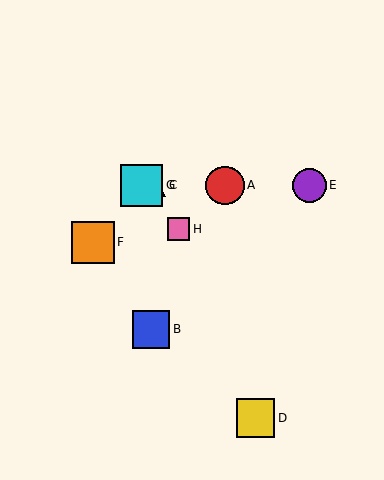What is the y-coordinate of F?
Object F is at y≈242.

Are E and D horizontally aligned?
No, E is at y≈185 and D is at y≈418.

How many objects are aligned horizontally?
4 objects (A, C, E, G) are aligned horizontally.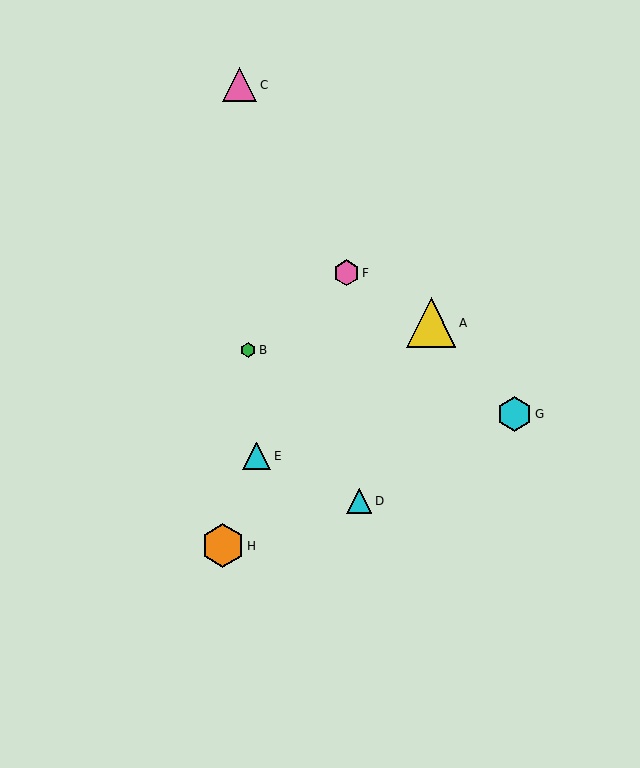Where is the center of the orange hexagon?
The center of the orange hexagon is at (223, 546).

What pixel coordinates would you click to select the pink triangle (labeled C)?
Click at (240, 85) to select the pink triangle C.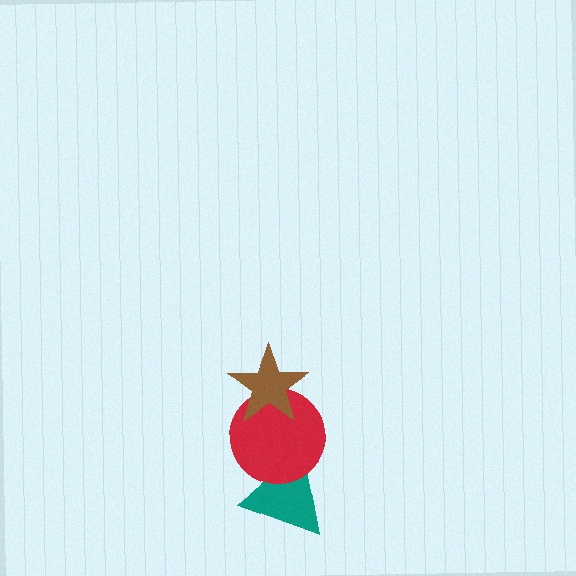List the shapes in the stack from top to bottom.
From top to bottom: the brown star, the red circle, the teal triangle.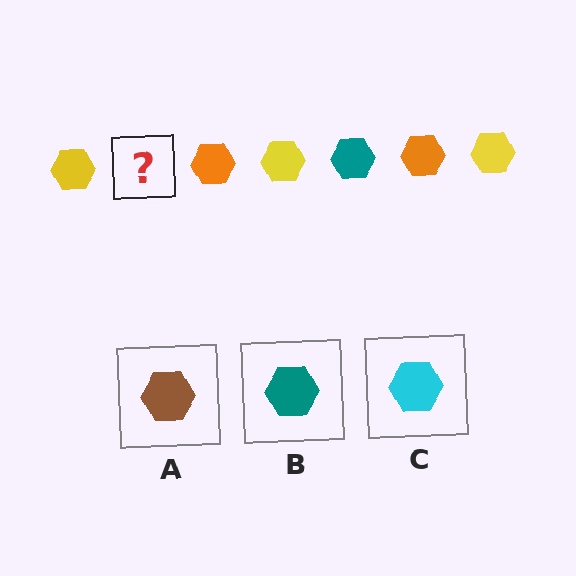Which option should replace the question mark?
Option B.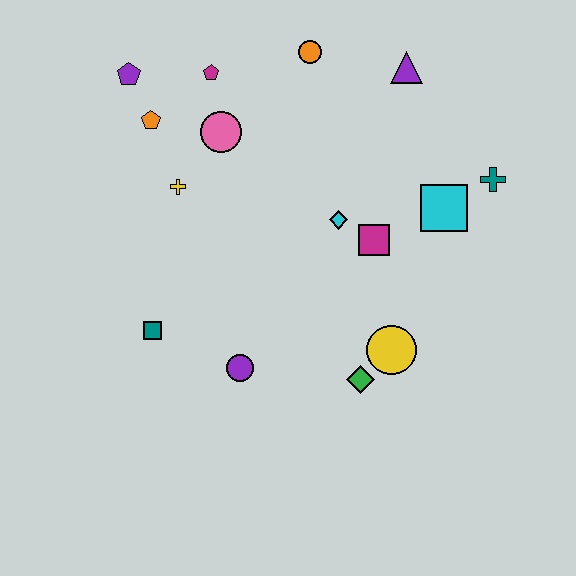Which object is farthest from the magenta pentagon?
The green diamond is farthest from the magenta pentagon.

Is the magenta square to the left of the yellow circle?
Yes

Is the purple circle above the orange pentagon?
No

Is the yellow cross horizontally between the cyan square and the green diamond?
No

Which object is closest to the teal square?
The purple circle is closest to the teal square.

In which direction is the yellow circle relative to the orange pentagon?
The yellow circle is to the right of the orange pentagon.